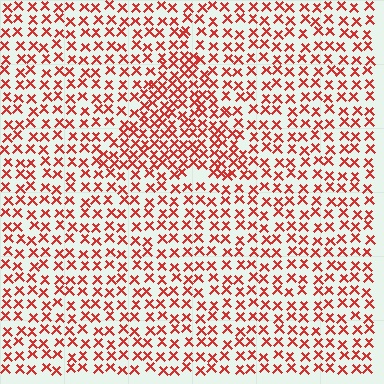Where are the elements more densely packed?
The elements are more densely packed inside the triangle boundary.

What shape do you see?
I see a triangle.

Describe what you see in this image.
The image contains small red elements arranged at two different densities. A triangle-shaped region is visible where the elements are more densely packed than the surrounding area.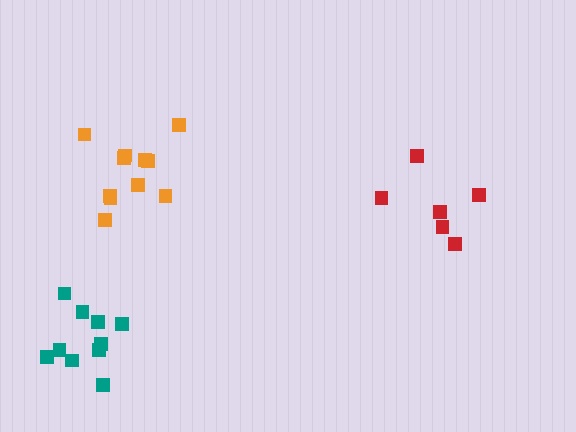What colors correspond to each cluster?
The clusters are colored: teal, orange, red.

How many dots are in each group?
Group 1: 10 dots, Group 2: 11 dots, Group 3: 6 dots (27 total).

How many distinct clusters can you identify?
There are 3 distinct clusters.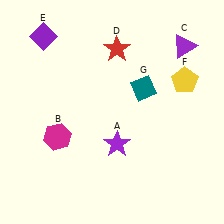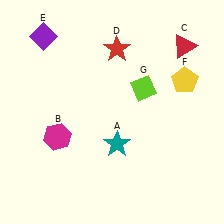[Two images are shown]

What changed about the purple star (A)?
In Image 1, A is purple. In Image 2, it changed to teal.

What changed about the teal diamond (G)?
In Image 1, G is teal. In Image 2, it changed to lime.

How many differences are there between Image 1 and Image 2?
There are 3 differences between the two images.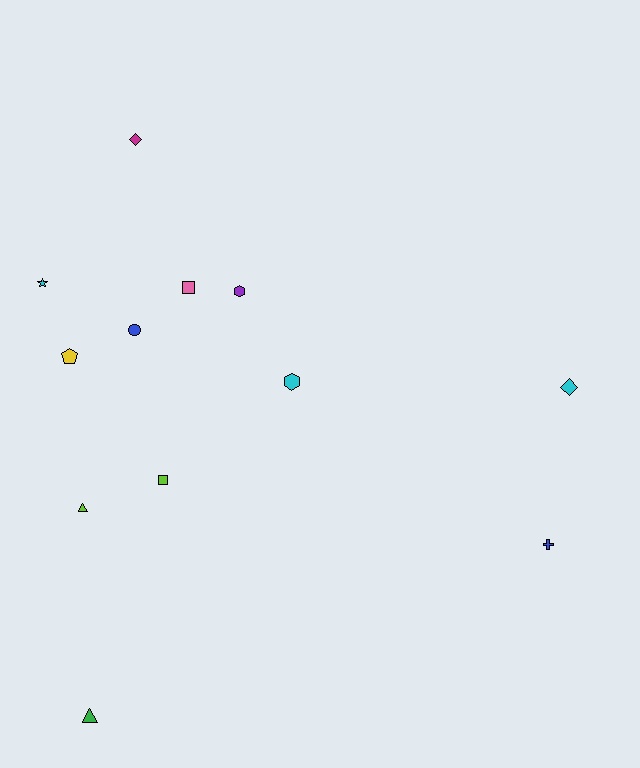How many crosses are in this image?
There is 1 cross.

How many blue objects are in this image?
There are 2 blue objects.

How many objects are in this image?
There are 12 objects.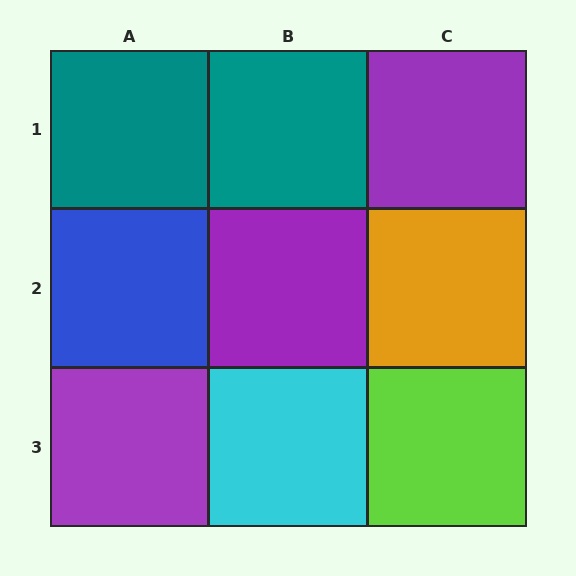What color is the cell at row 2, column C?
Orange.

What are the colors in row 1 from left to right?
Teal, teal, purple.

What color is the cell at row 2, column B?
Purple.